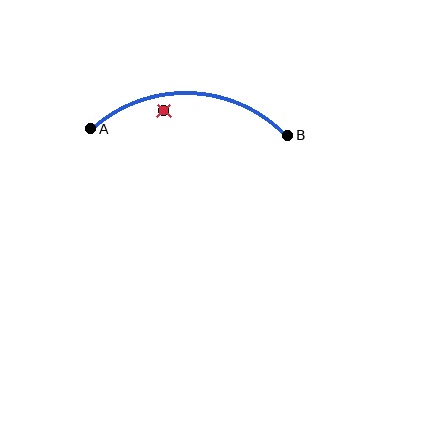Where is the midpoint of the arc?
The arc midpoint is the point on the curve farthest from the straight line joining A and B. It sits above that line.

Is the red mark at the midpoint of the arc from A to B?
No — the red mark does not lie on the arc at all. It sits slightly inside the curve.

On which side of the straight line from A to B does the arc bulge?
The arc bulges above the straight line connecting A and B.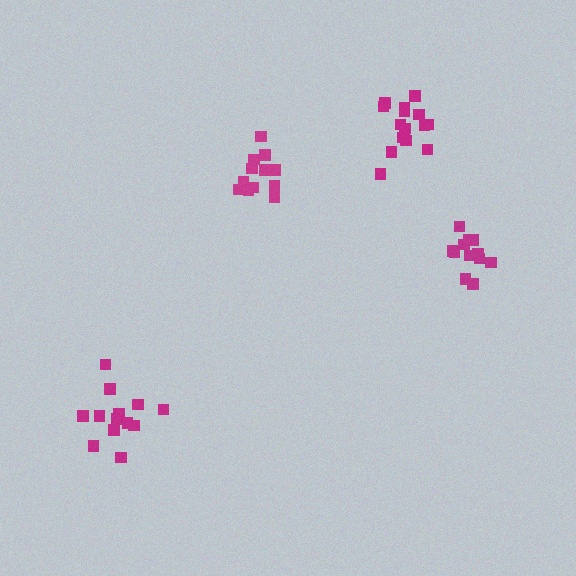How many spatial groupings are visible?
There are 4 spatial groupings.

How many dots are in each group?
Group 1: 16 dots, Group 2: 14 dots, Group 3: 14 dots, Group 4: 12 dots (56 total).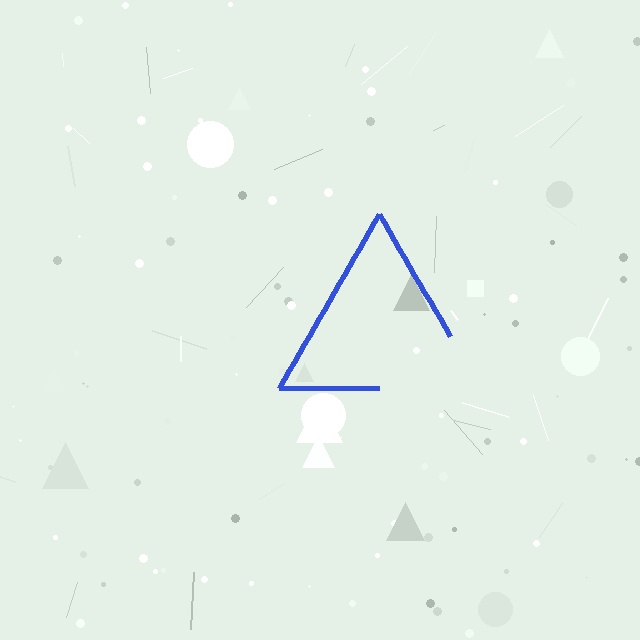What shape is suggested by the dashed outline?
The dashed outline suggests a triangle.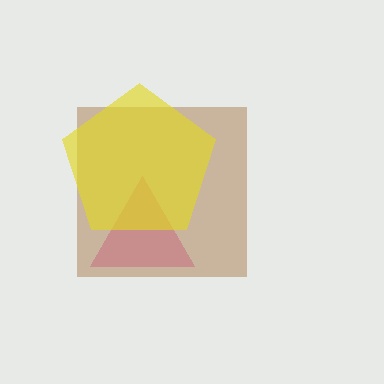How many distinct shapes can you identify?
There are 3 distinct shapes: a pink triangle, a brown square, a yellow pentagon.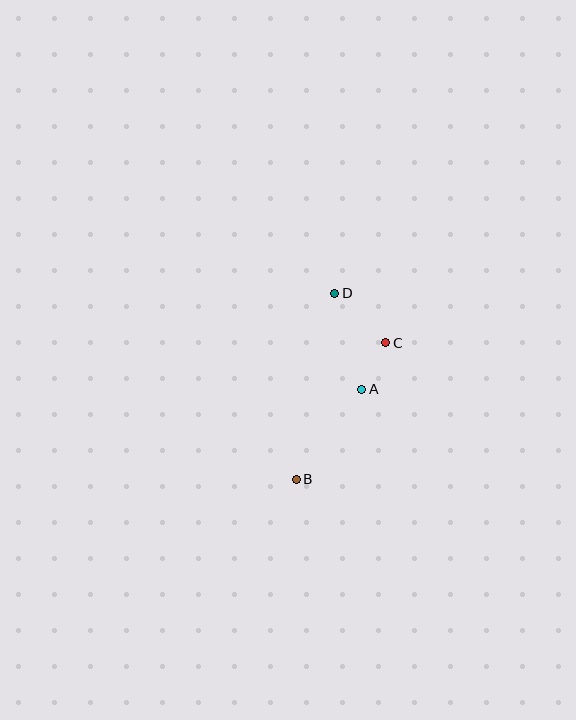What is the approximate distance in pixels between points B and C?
The distance between B and C is approximately 164 pixels.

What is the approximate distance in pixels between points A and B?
The distance between A and B is approximately 111 pixels.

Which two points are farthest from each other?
Points B and D are farthest from each other.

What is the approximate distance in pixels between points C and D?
The distance between C and D is approximately 71 pixels.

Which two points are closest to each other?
Points A and C are closest to each other.